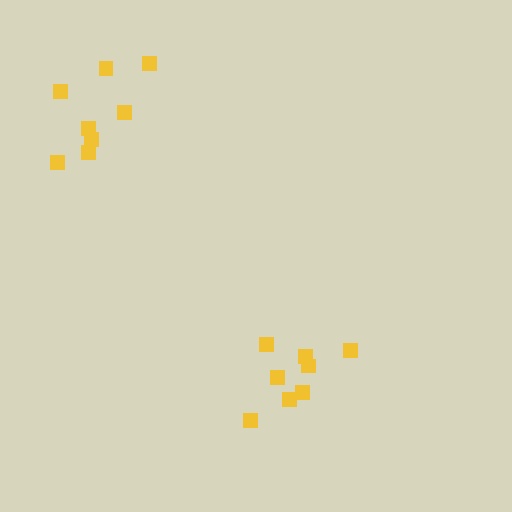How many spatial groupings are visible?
There are 2 spatial groupings.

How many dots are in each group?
Group 1: 8 dots, Group 2: 8 dots (16 total).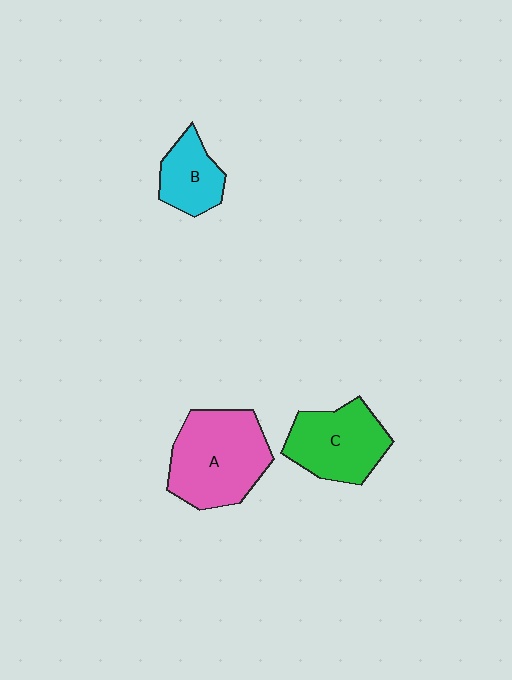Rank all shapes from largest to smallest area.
From largest to smallest: A (pink), C (green), B (cyan).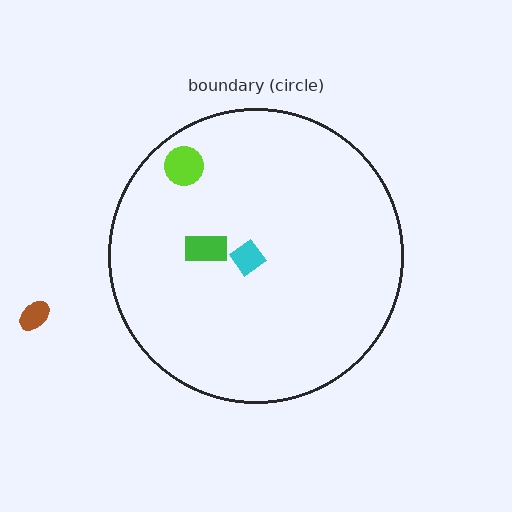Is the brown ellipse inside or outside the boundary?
Outside.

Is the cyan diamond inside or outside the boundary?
Inside.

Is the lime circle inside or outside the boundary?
Inside.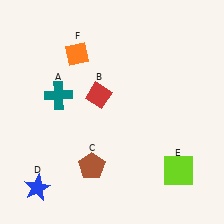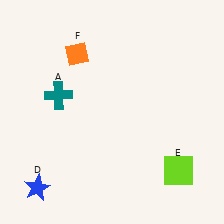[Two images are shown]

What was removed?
The red diamond (B), the brown pentagon (C) were removed in Image 2.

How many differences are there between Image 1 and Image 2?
There are 2 differences between the two images.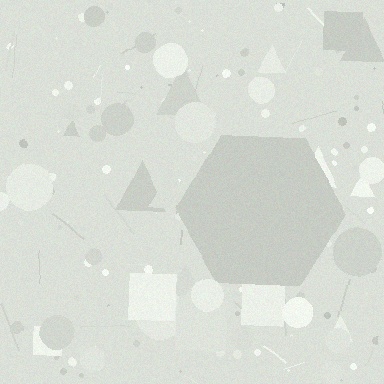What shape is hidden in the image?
A hexagon is hidden in the image.